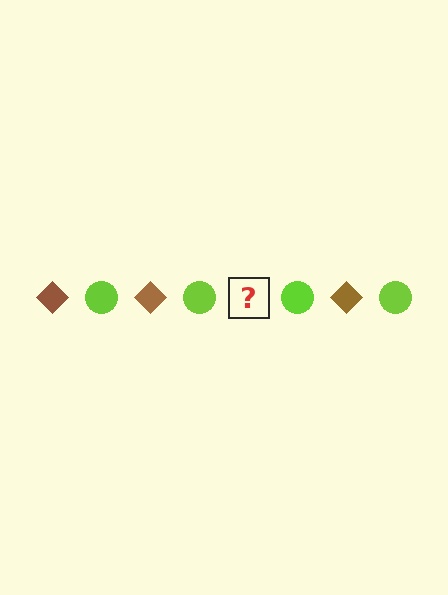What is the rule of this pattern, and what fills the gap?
The rule is that the pattern alternates between brown diamond and lime circle. The gap should be filled with a brown diamond.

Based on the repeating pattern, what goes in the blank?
The blank should be a brown diamond.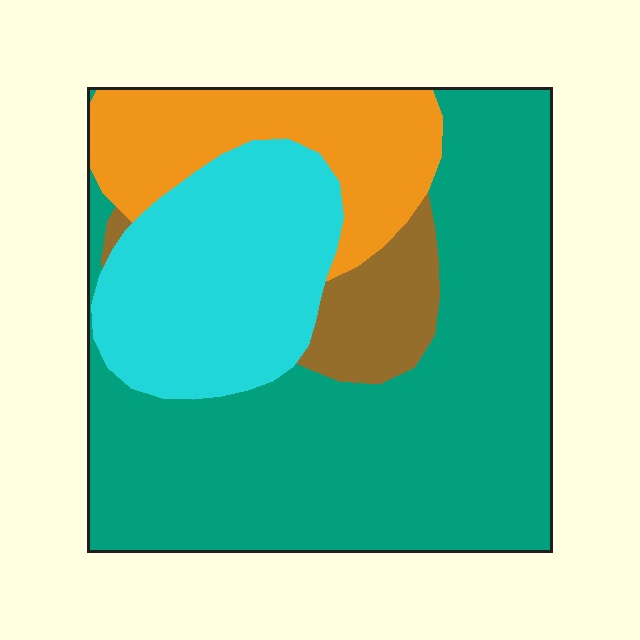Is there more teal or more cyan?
Teal.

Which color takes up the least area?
Brown, at roughly 10%.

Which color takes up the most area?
Teal, at roughly 55%.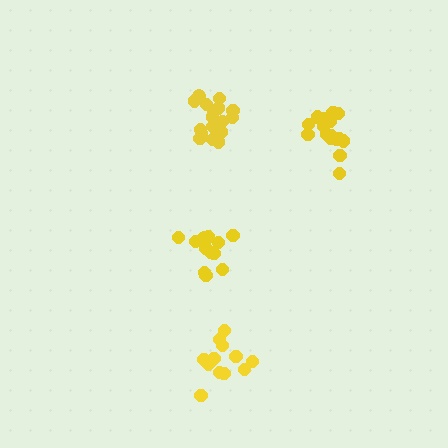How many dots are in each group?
Group 1: 12 dots, Group 2: 17 dots, Group 3: 13 dots, Group 4: 17 dots (59 total).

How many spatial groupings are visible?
There are 4 spatial groupings.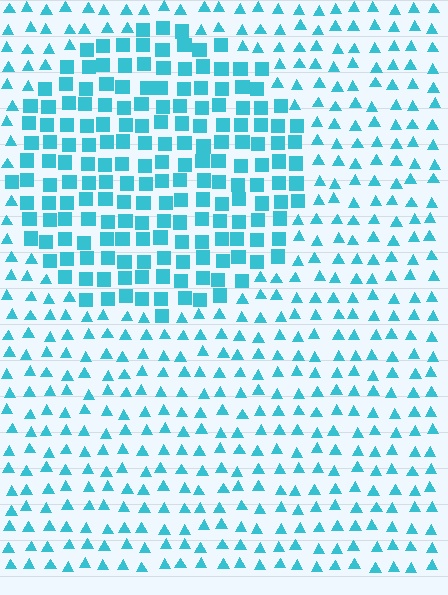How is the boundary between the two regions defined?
The boundary is defined by a change in element shape: squares inside vs. triangles outside. All elements share the same color and spacing.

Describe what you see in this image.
The image is filled with small cyan elements arranged in a uniform grid. A circle-shaped region contains squares, while the surrounding area contains triangles. The boundary is defined purely by the change in element shape.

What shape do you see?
I see a circle.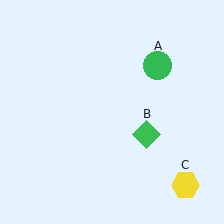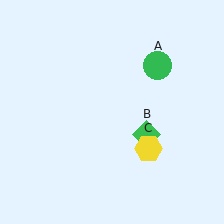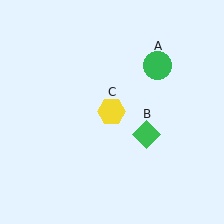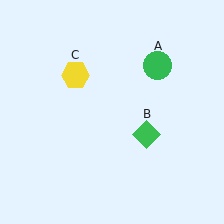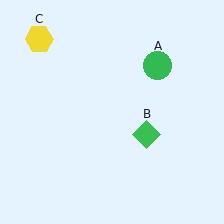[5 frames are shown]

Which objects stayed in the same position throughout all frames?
Green circle (object A) and green diamond (object B) remained stationary.